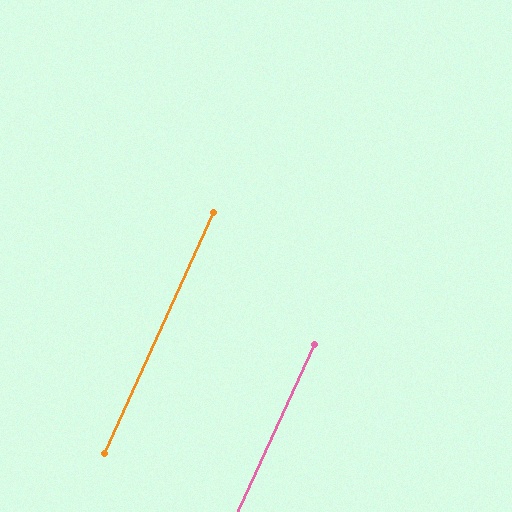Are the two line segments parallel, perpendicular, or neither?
Parallel — their directions differ by only 0.3°.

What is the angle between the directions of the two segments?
Approximately 0 degrees.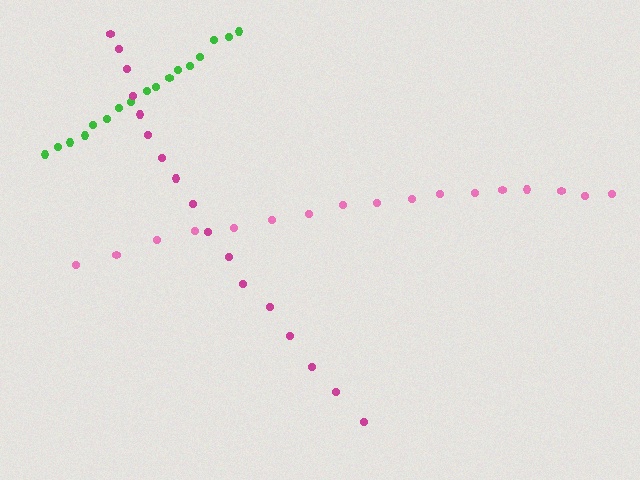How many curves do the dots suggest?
There are 3 distinct paths.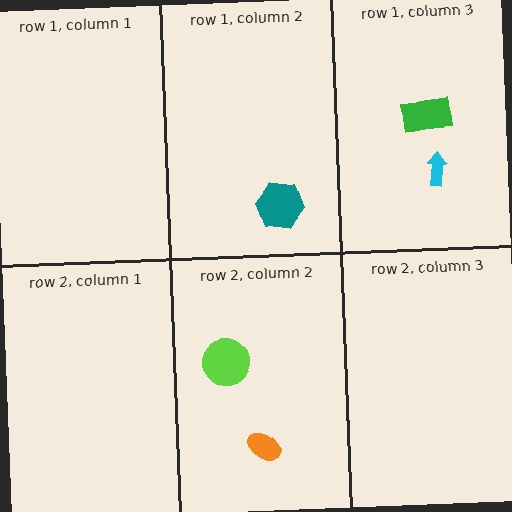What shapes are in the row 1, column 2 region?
The teal hexagon.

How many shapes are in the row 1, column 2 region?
1.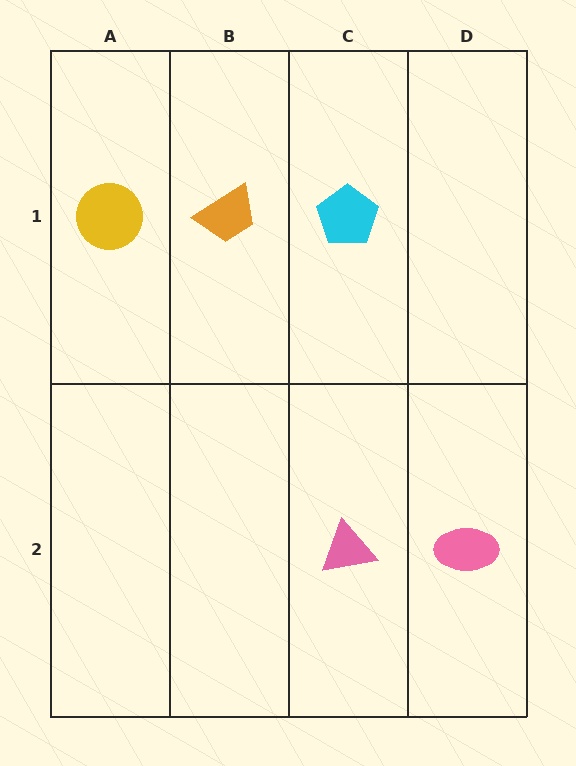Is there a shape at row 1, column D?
No, that cell is empty.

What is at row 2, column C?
A pink triangle.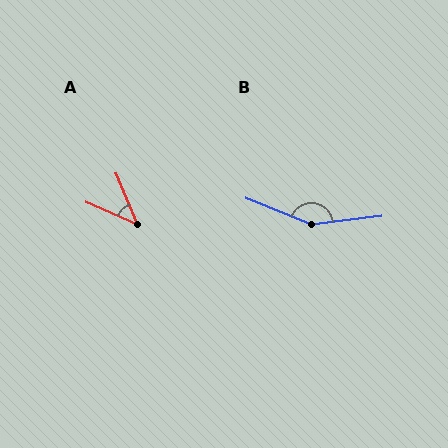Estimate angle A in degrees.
Approximately 45 degrees.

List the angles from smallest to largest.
A (45°), B (151°).